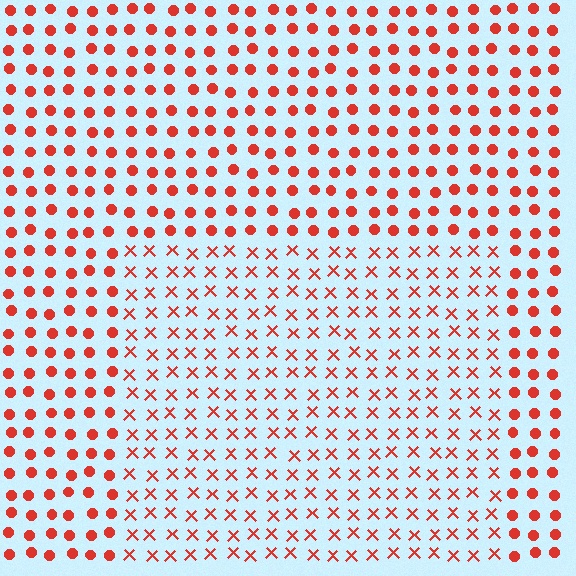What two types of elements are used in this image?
The image uses X marks inside the rectangle region and circles outside it.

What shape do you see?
I see a rectangle.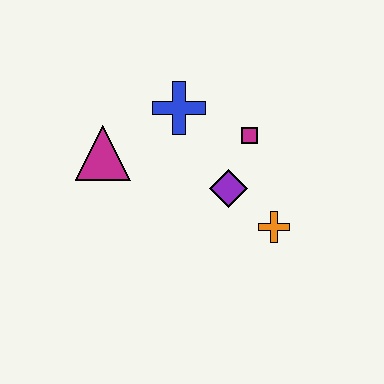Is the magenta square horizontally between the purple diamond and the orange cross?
Yes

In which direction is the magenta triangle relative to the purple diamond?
The magenta triangle is to the left of the purple diamond.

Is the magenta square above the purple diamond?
Yes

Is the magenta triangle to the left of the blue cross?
Yes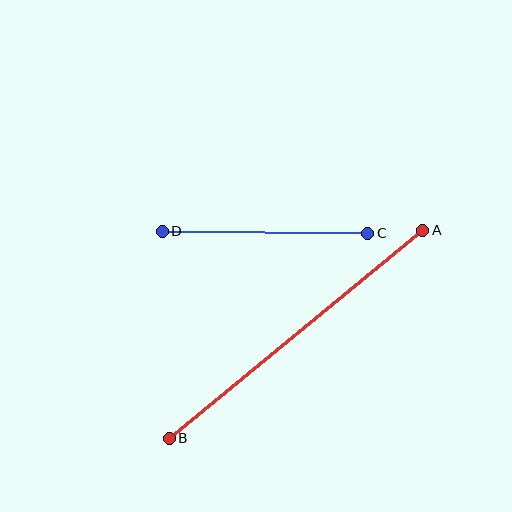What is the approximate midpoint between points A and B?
The midpoint is at approximately (296, 334) pixels.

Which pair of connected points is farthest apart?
Points A and B are farthest apart.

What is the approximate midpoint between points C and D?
The midpoint is at approximately (265, 232) pixels.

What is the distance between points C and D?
The distance is approximately 206 pixels.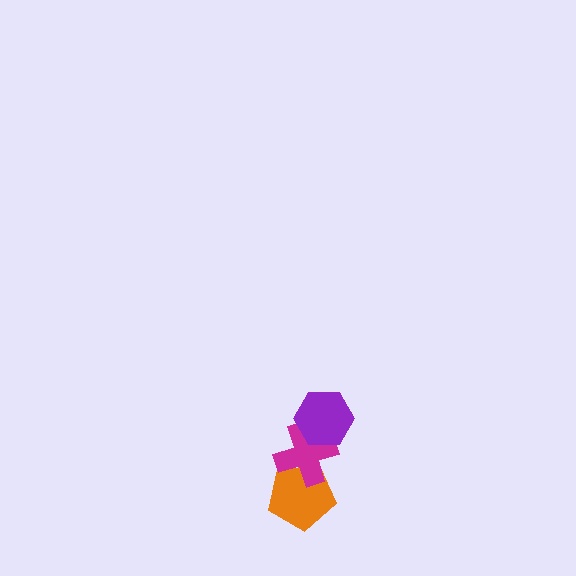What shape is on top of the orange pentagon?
The magenta cross is on top of the orange pentagon.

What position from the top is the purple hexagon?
The purple hexagon is 1st from the top.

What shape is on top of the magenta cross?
The purple hexagon is on top of the magenta cross.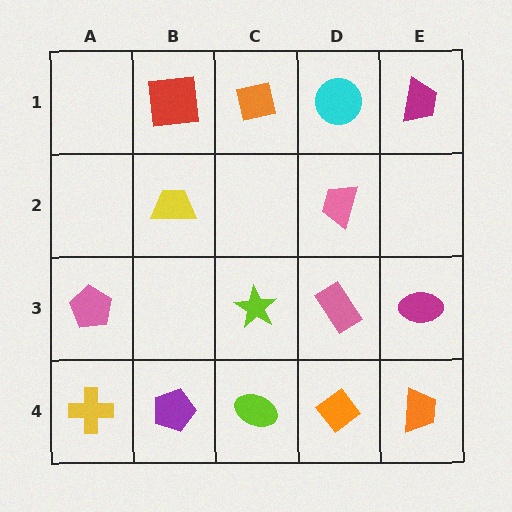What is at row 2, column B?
A yellow trapezoid.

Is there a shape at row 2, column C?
No, that cell is empty.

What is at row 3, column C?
A lime star.